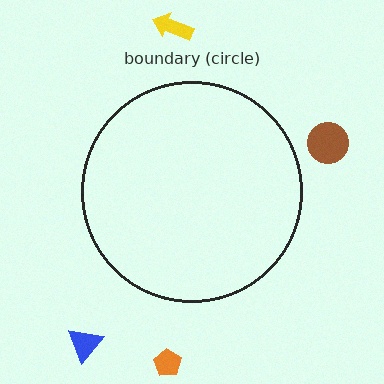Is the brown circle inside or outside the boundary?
Outside.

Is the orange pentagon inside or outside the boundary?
Outside.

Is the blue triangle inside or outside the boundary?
Outside.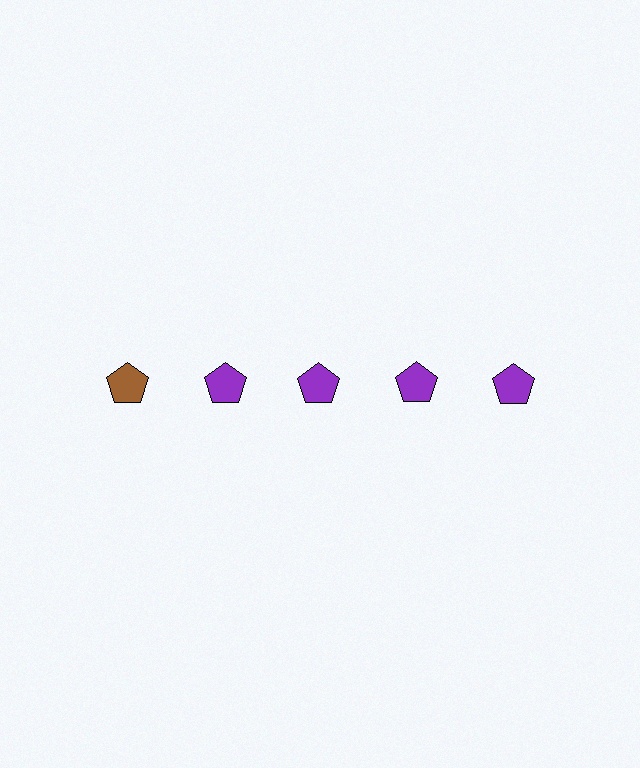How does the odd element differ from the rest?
It has a different color: brown instead of purple.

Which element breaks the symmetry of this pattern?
The brown pentagon in the top row, leftmost column breaks the symmetry. All other shapes are purple pentagons.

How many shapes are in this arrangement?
There are 5 shapes arranged in a grid pattern.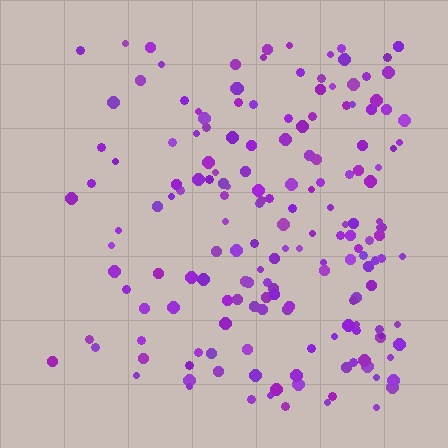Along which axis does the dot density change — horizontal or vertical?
Horizontal.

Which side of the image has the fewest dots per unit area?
The left.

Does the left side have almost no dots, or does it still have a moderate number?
Still a moderate number, just noticeably fewer than the right.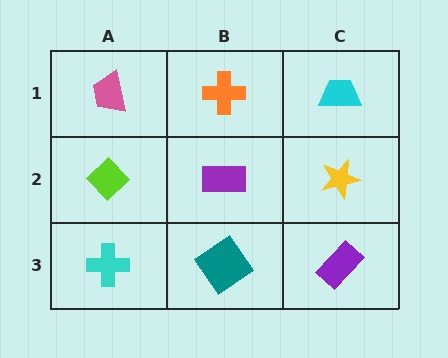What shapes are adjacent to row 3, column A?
A lime diamond (row 2, column A), a teal diamond (row 3, column B).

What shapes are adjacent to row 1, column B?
A purple rectangle (row 2, column B), a pink trapezoid (row 1, column A), a cyan trapezoid (row 1, column C).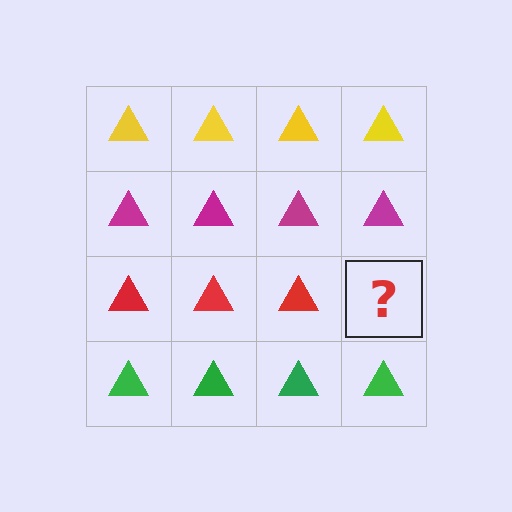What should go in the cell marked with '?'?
The missing cell should contain a red triangle.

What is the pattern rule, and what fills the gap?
The rule is that each row has a consistent color. The gap should be filled with a red triangle.